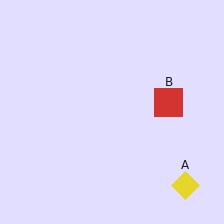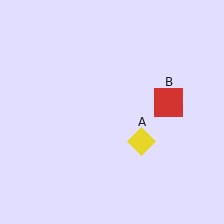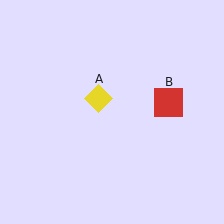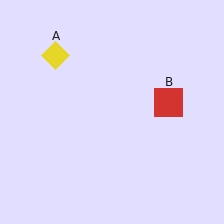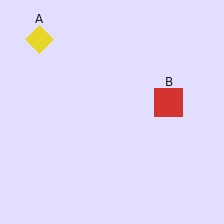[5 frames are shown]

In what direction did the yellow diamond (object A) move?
The yellow diamond (object A) moved up and to the left.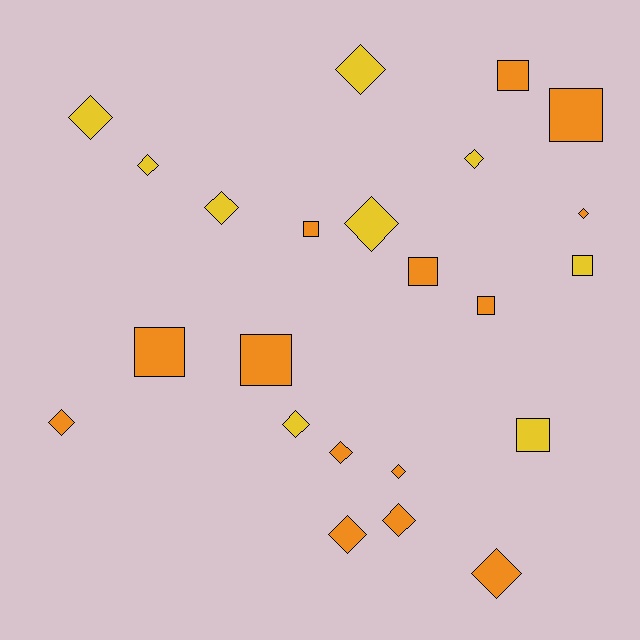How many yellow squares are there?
There are 2 yellow squares.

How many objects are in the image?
There are 23 objects.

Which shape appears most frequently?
Diamond, with 14 objects.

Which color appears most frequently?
Orange, with 14 objects.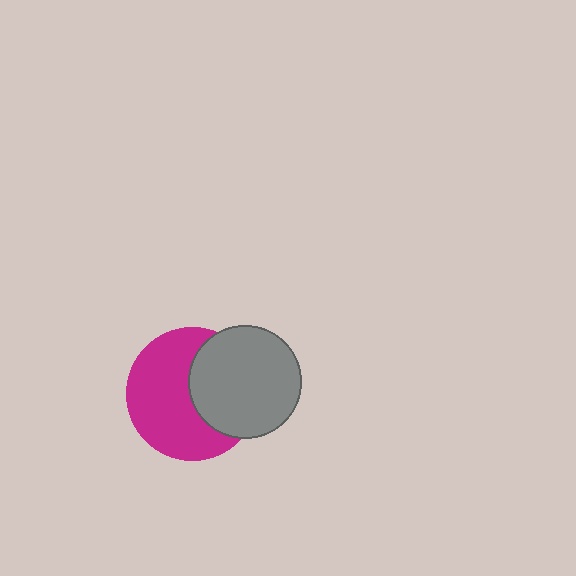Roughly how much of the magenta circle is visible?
About half of it is visible (roughly 61%).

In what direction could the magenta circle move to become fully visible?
The magenta circle could move left. That would shift it out from behind the gray circle entirely.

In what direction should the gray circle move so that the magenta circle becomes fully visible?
The gray circle should move right. That is the shortest direction to clear the overlap and leave the magenta circle fully visible.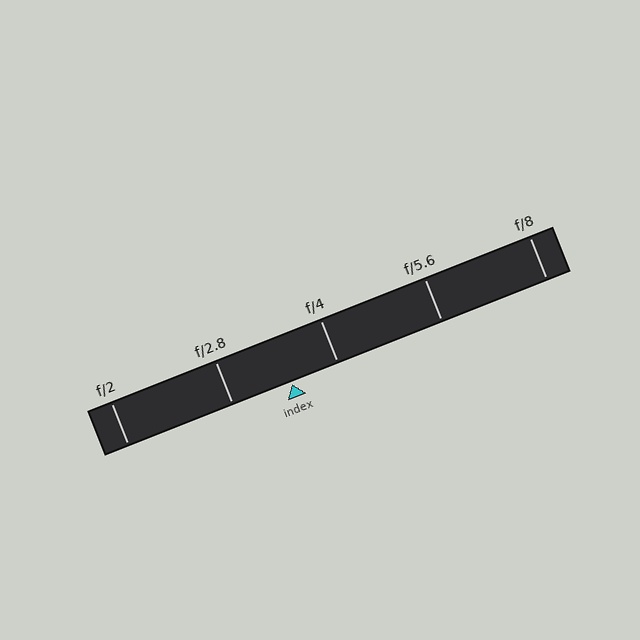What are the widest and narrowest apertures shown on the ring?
The widest aperture shown is f/2 and the narrowest is f/8.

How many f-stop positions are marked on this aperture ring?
There are 5 f-stop positions marked.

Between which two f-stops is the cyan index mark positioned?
The index mark is between f/2.8 and f/4.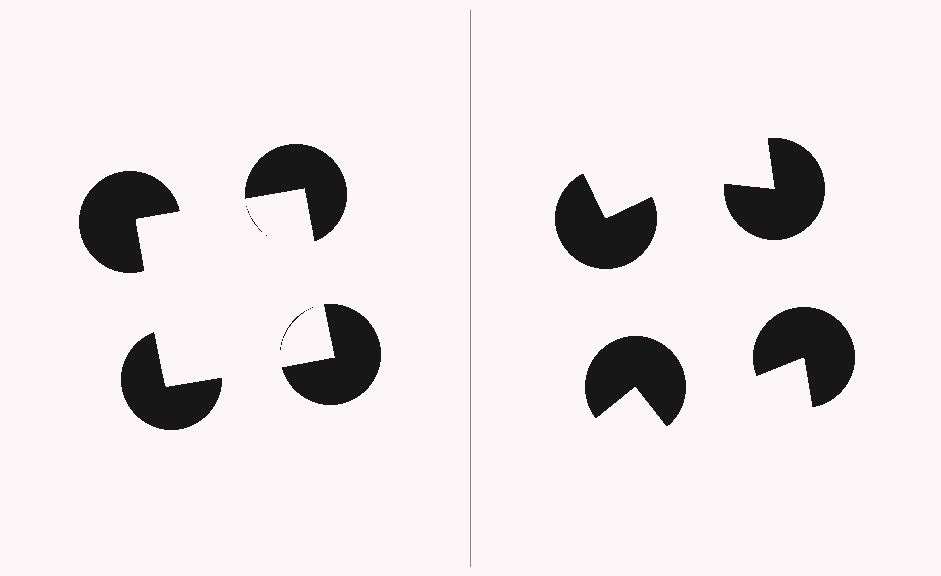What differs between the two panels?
The pac-man discs are positioned identically on both sides; only the wedge orientations differ. On the left they align to a square; on the right they are misaligned.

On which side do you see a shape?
An illusory square appears on the left side. On the right side the wedge cuts are rotated, so no coherent shape forms.